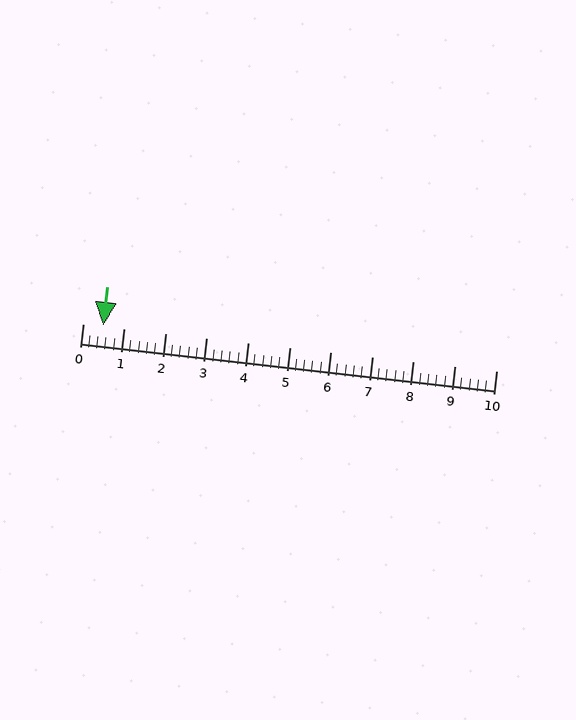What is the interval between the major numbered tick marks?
The major tick marks are spaced 1 units apart.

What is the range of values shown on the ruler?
The ruler shows values from 0 to 10.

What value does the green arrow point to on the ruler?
The green arrow points to approximately 0.5.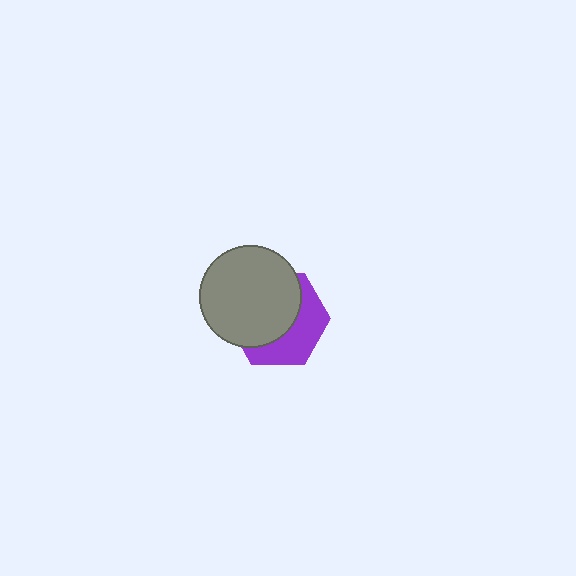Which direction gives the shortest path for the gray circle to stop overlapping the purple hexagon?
Moving toward the upper-left gives the shortest separation.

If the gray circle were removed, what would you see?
You would see the complete purple hexagon.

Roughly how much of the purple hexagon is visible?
A small part of it is visible (roughly 41%).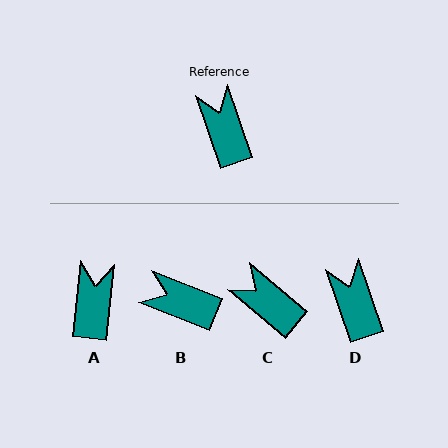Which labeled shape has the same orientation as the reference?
D.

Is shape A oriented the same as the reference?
No, it is off by about 25 degrees.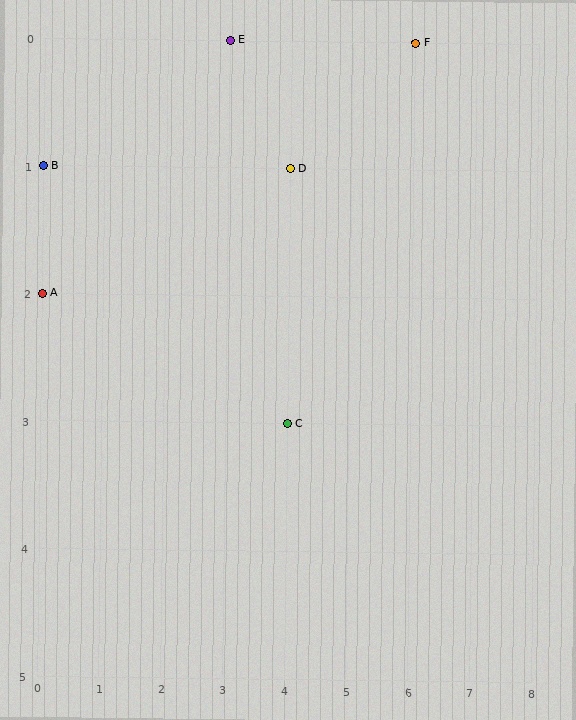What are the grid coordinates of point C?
Point C is at grid coordinates (4, 3).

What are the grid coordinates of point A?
Point A is at grid coordinates (0, 2).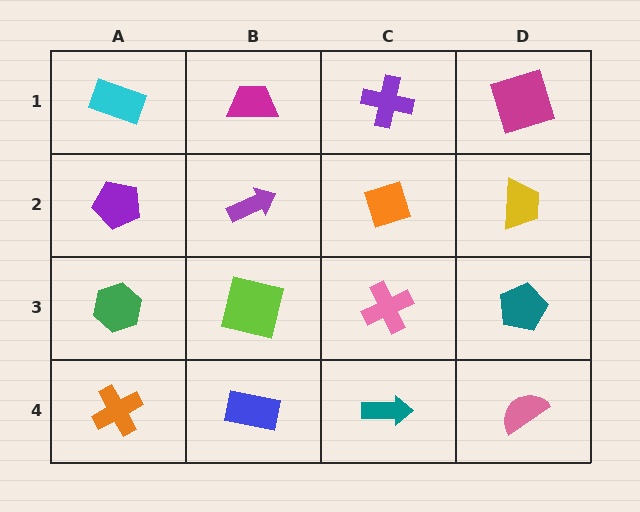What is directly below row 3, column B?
A blue rectangle.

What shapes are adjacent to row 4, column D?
A teal pentagon (row 3, column D), a teal arrow (row 4, column C).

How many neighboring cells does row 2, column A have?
3.